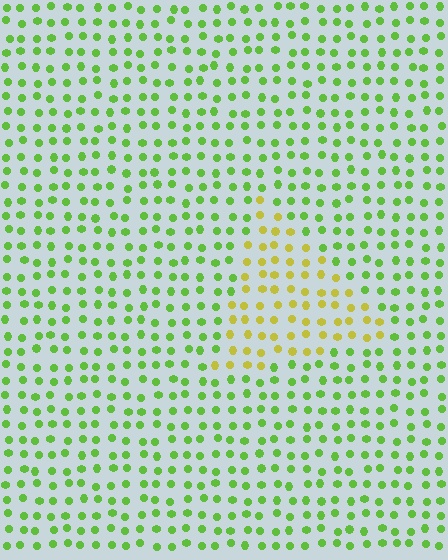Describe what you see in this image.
The image is filled with small lime elements in a uniform arrangement. A triangle-shaped region is visible where the elements are tinted to a slightly different hue, forming a subtle color boundary.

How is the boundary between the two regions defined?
The boundary is defined purely by a slight shift in hue (about 44 degrees). Spacing, size, and orientation are identical on both sides.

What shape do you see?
I see a triangle.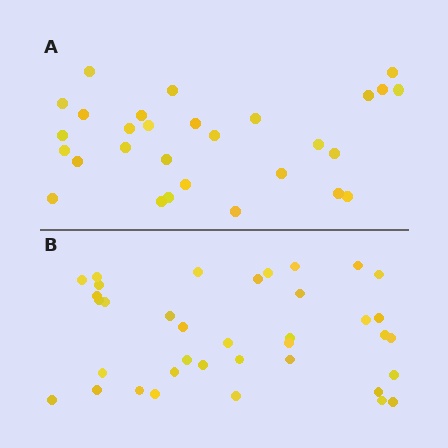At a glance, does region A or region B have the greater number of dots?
Region B (the bottom region) has more dots.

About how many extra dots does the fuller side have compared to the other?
Region B has roughly 8 or so more dots than region A.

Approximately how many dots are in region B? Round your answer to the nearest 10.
About 40 dots. (The exact count is 37, which rounds to 40.)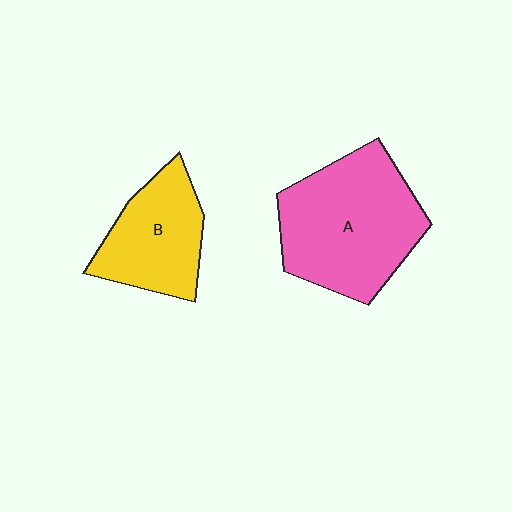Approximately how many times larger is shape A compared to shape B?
Approximately 1.6 times.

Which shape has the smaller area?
Shape B (yellow).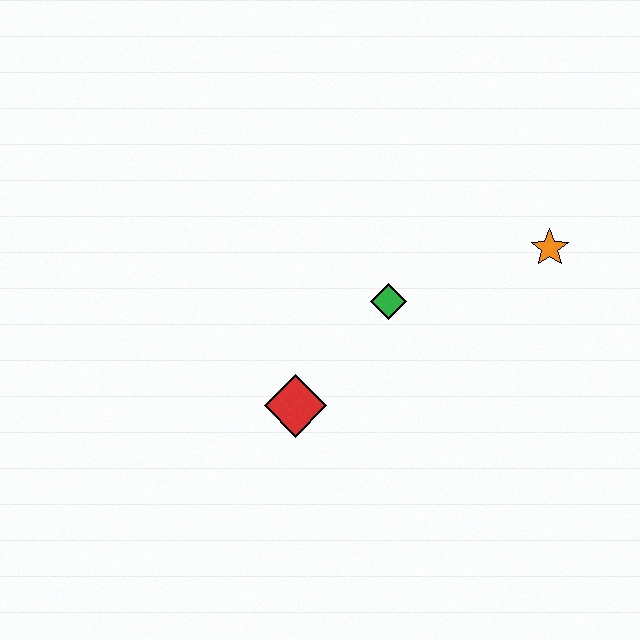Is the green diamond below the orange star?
Yes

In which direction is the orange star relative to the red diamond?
The orange star is to the right of the red diamond.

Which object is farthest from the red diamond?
The orange star is farthest from the red diamond.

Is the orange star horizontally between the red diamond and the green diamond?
No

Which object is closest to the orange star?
The green diamond is closest to the orange star.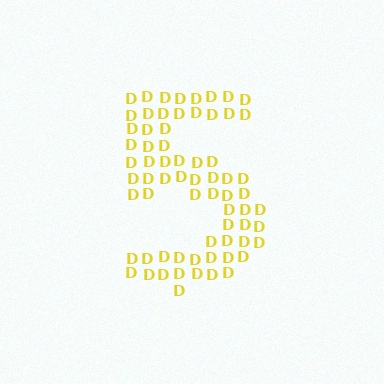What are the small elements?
The small elements are letter D's.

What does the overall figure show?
The overall figure shows the digit 5.